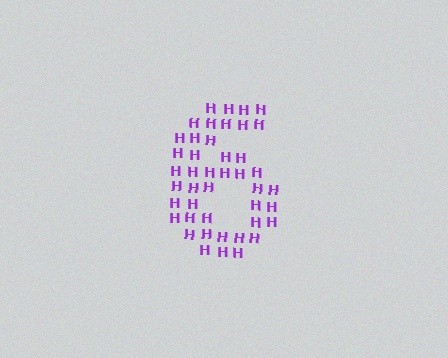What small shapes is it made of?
It is made of small letter H's.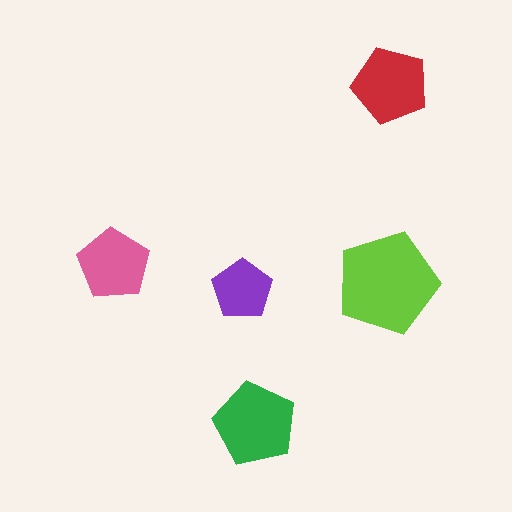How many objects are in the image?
There are 5 objects in the image.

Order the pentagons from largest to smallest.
the lime one, the green one, the red one, the pink one, the purple one.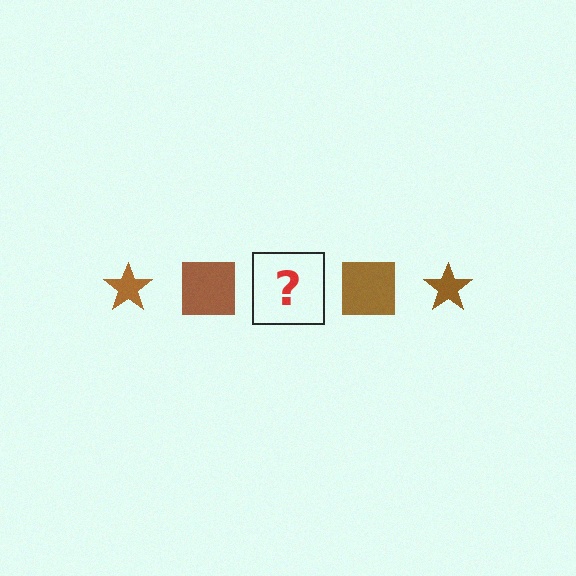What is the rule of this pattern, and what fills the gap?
The rule is that the pattern cycles through star, square shapes in brown. The gap should be filled with a brown star.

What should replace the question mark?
The question mark should be replaced with a brown star.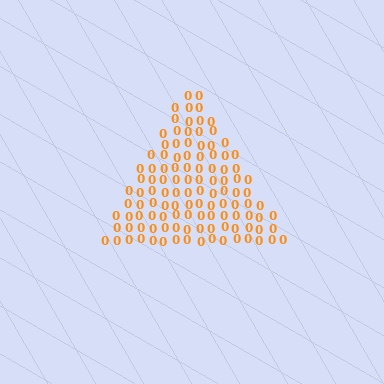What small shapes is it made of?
It is made of small digit 0's.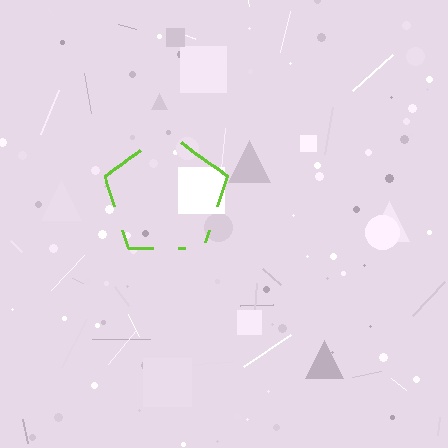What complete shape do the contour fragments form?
The contour fragments form a pentagon.